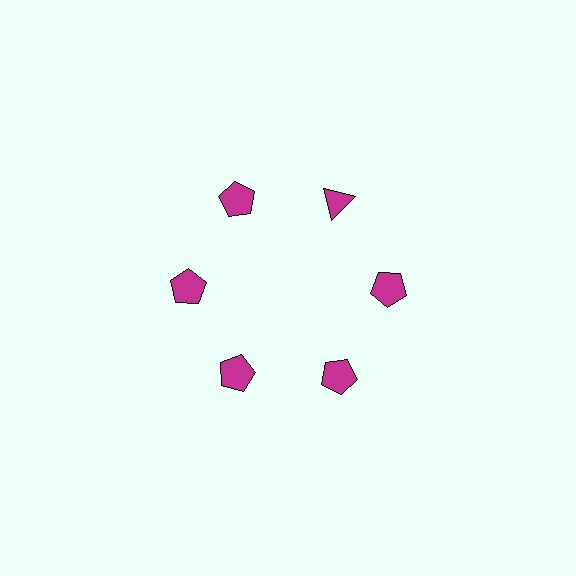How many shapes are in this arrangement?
There are 6 shapes arranged in a ring pattern.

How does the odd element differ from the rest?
It has a different shape: triangle instead of pentagon.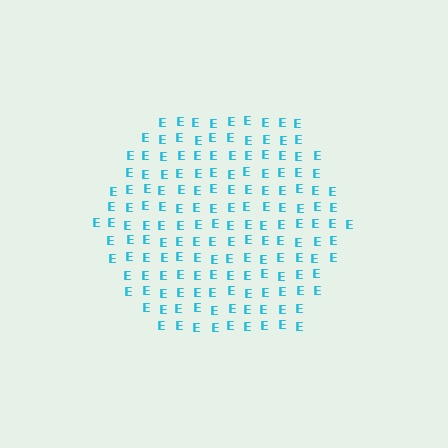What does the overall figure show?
The overall figure shows a hexagon.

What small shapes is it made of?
It is made of small letter E's.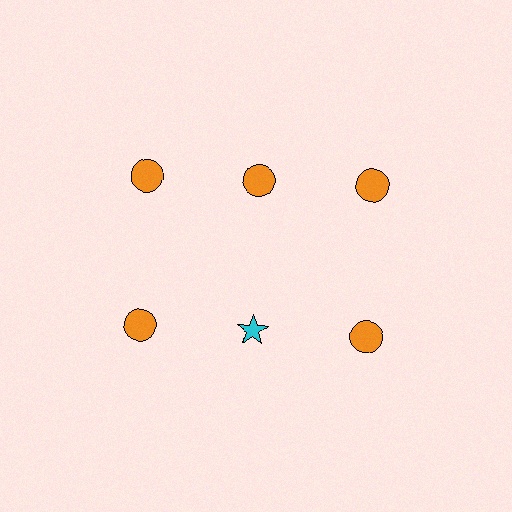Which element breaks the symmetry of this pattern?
The cyan star in the second row, second from left column breaks the symmetry. All other shapes are orange circles.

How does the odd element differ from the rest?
It differs in both color (cyan instead of orange) and shape (star instead of circle).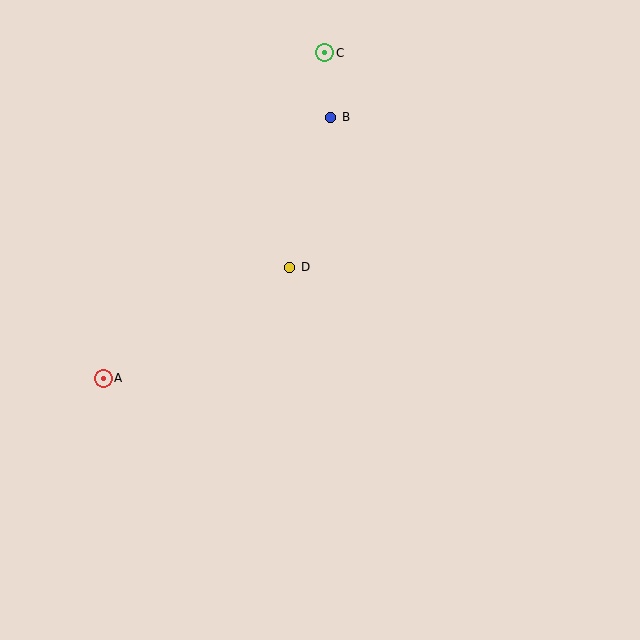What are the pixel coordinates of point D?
Point D is at (290, 267).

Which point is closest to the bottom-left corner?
Point A is closest to the bottom-left corner.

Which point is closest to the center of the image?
Point D at (290, 267) is closest to the center.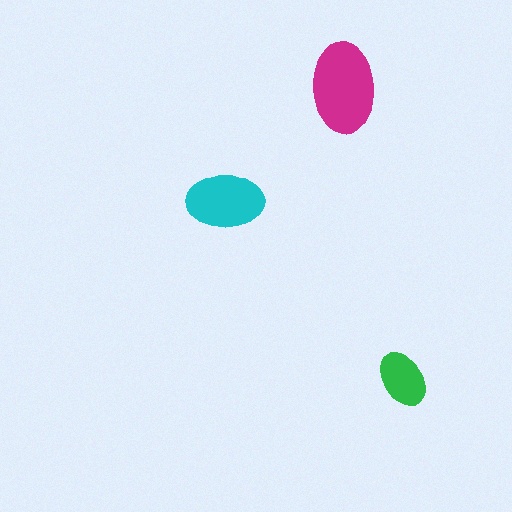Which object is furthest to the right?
The green ellipse is rightmost.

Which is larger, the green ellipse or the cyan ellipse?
The cyan one.